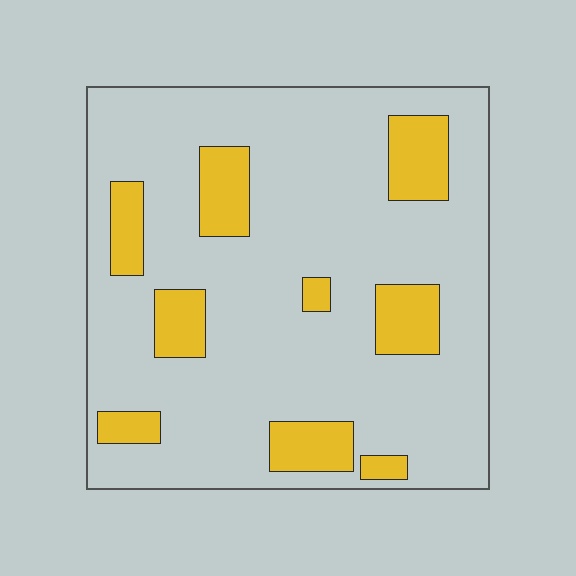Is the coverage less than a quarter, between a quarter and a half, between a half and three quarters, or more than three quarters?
Less than a quarter.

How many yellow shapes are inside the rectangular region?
9.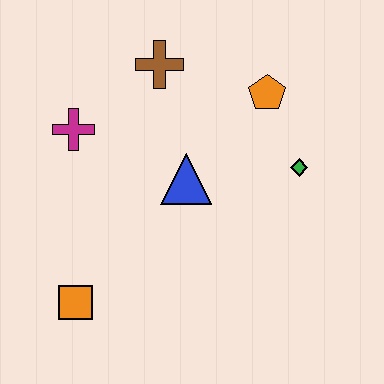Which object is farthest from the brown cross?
The orange square is farthest from the brown cross.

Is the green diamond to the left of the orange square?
No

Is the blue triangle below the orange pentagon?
Yes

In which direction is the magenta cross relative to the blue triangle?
The magenta cross is to the left of the blue triangle.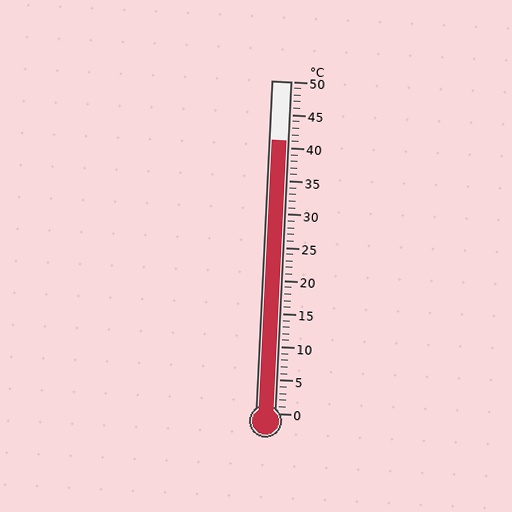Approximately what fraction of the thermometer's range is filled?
The thermometer is filled to approximately 80% of its range.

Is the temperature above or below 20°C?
The temperature is above 20°C.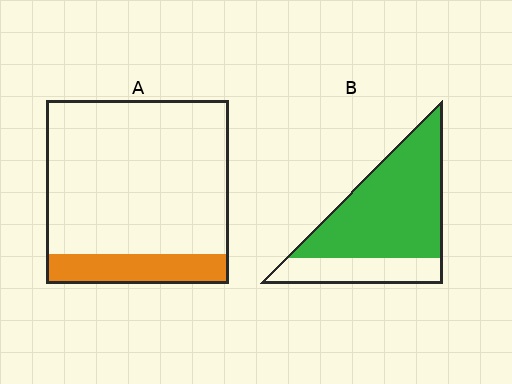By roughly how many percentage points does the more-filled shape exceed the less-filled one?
By roughly 60 percentage points (B over A).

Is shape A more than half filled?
No.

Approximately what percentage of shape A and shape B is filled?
A is approximately 15% and B is approximately 75%.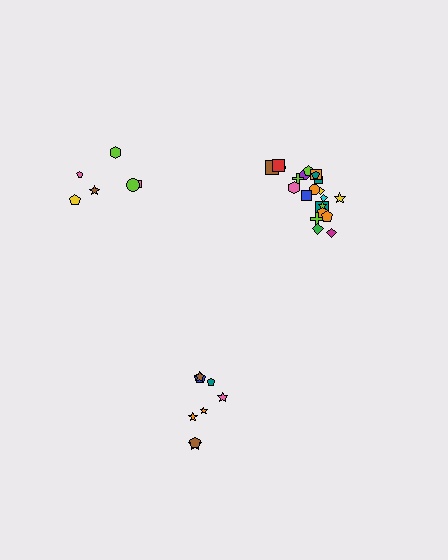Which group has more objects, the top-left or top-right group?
The top-right group.